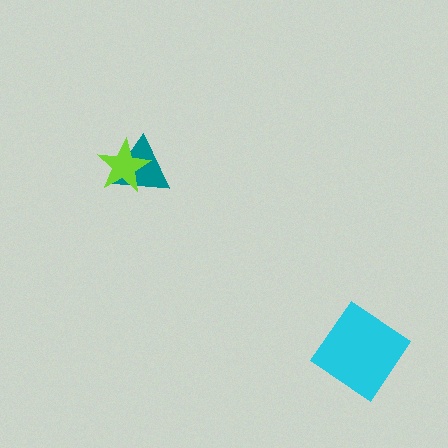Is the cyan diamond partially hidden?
No, no other shape covers it.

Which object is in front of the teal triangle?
The lime star is in front of the teal triangle.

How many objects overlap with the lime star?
1 object overlaps with the lime star.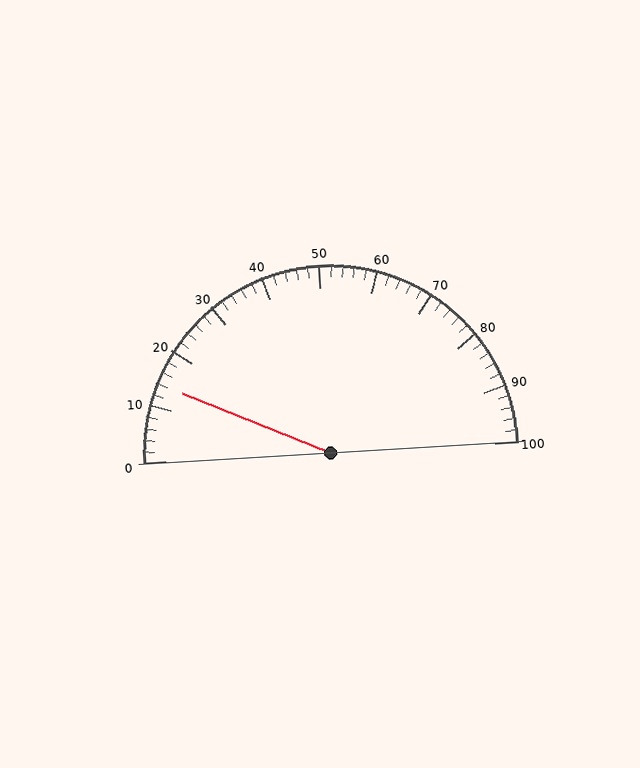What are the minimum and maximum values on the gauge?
The gauge ranges from 0 to 100.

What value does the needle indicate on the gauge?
The needle indicates approximately 14.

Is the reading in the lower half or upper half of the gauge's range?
The reading is in the lower half of the range (0 to 100).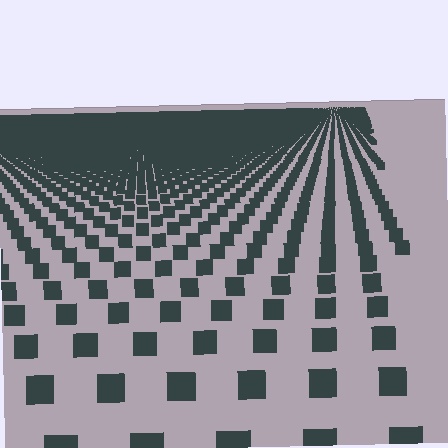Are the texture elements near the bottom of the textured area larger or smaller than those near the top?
Larger. Near the bottom, elements are closer to the viewer and appear at a bigger on-screen size.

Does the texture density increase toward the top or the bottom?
Density increases toward the top.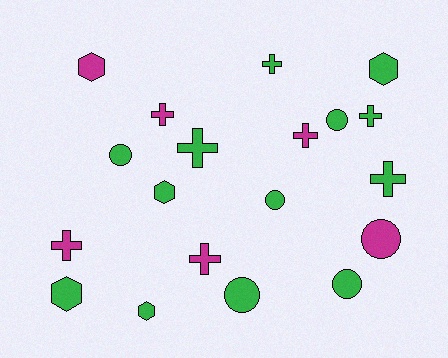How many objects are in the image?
There are 19 objects.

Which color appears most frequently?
Green, with 13 objects.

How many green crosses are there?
There are 4 green crosses.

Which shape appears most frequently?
Cross, with 8 objects.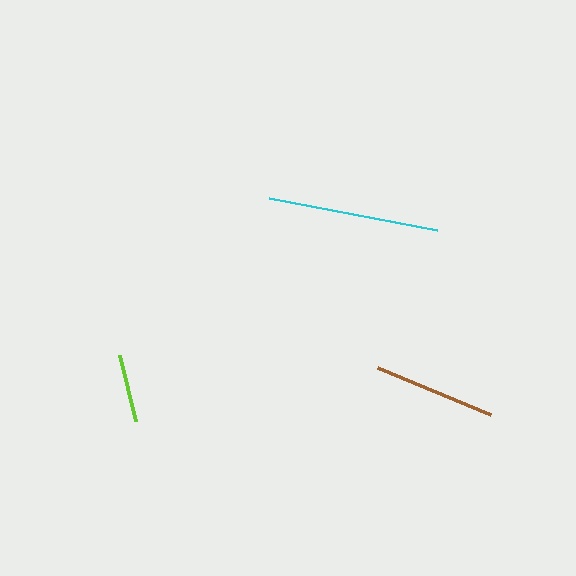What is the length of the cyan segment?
The cyan segment is approximately 171 pixels long.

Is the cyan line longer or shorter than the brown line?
The cyan line is longer than the brown line.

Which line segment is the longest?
The cyan line is the longest at approximately 171 pixels.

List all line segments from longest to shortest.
From longest to shortest: cyan, brown, lime.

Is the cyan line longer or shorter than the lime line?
The cyan line is longer than the lime line.